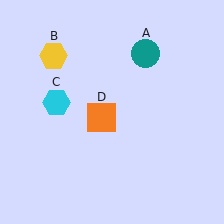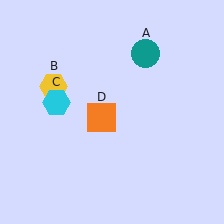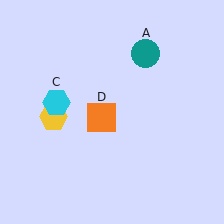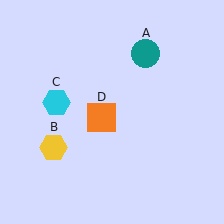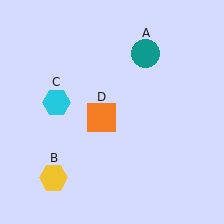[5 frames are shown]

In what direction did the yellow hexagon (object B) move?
The yellow hexagon (object B) moved down.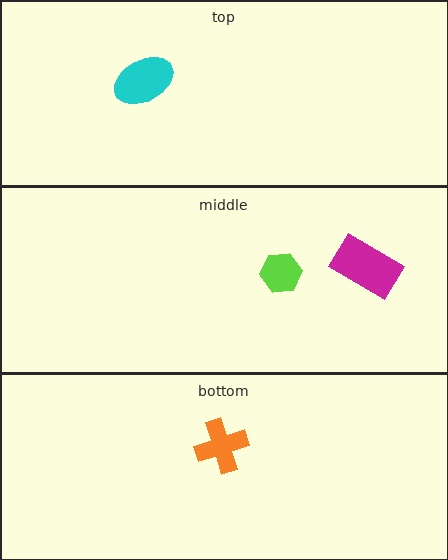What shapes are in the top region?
The cyan ellipse.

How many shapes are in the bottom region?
1.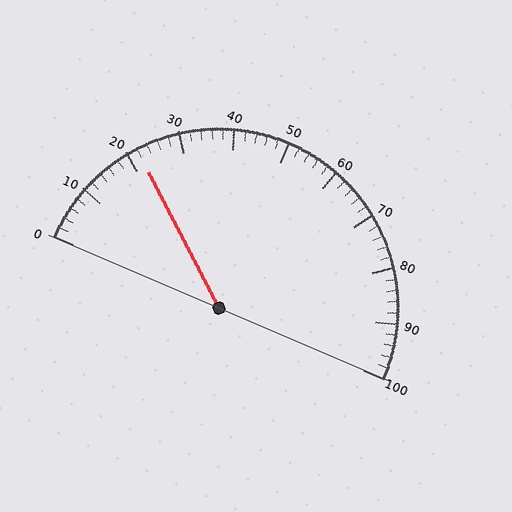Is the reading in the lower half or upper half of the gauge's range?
The reading is in the lower half of the range (0 to 100).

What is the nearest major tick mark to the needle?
The nearest major tick mark is 20.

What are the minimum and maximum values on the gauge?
The gauge ranges from 0 to 100.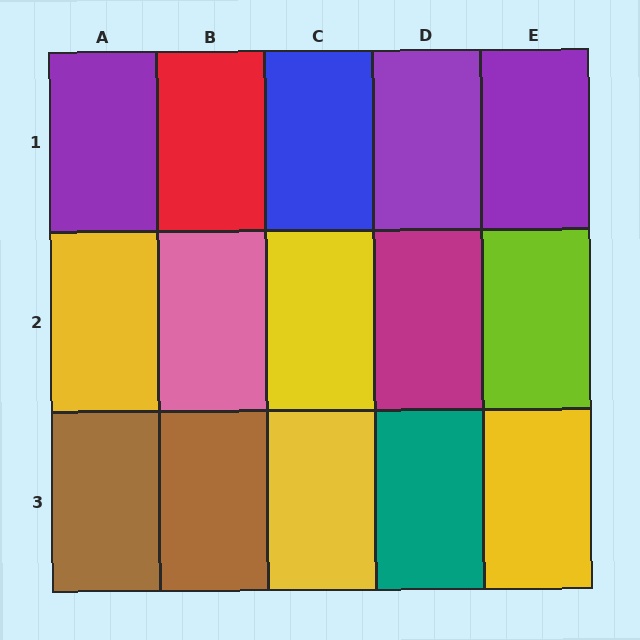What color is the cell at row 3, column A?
Brown.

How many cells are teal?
1 cell is teal.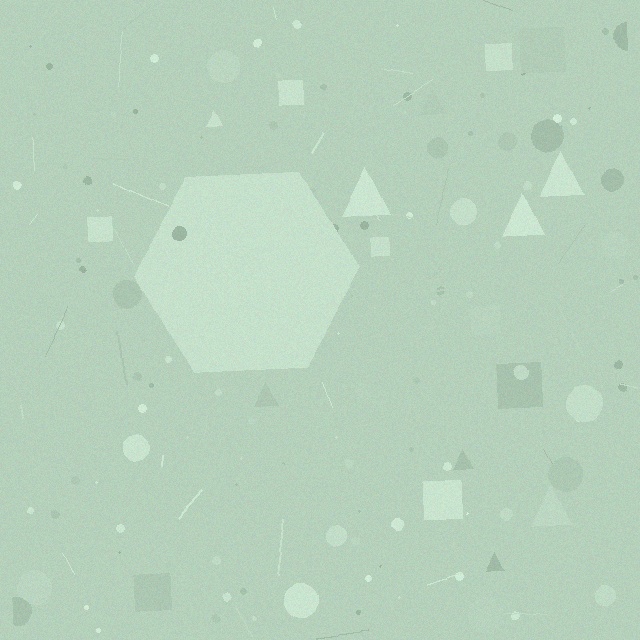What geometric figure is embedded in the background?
A hexagon is embedded in the background.